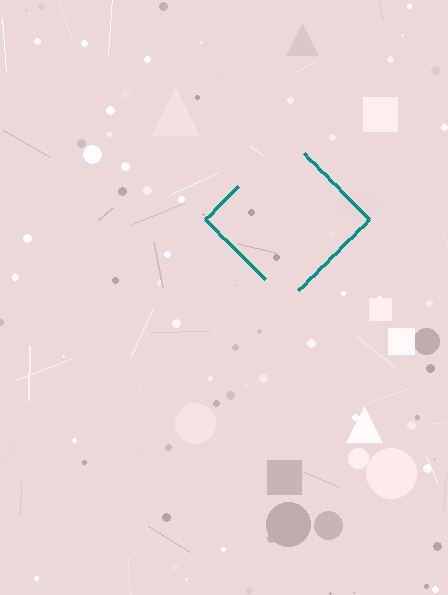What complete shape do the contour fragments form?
The contour fragments form a diamond.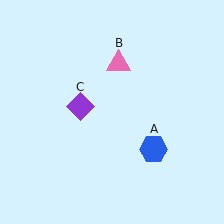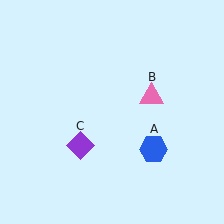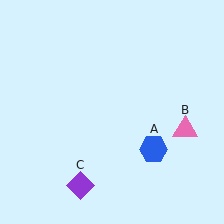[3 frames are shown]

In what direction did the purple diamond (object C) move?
The purple diamond (object C) moved down.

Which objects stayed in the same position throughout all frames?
Blue hexagon (object A) remained stationary.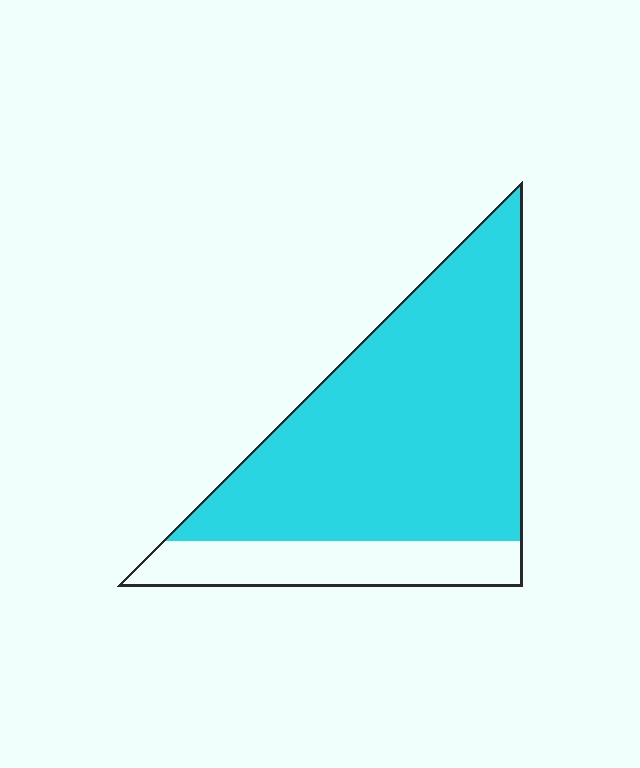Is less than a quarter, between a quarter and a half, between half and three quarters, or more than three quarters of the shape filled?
More than three quarters.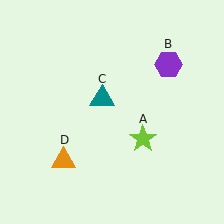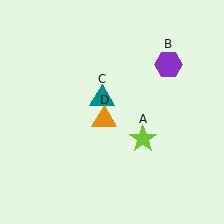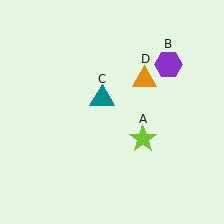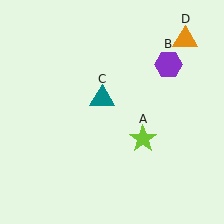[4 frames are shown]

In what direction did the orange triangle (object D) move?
The orange triangle (object D) moved up and to the right.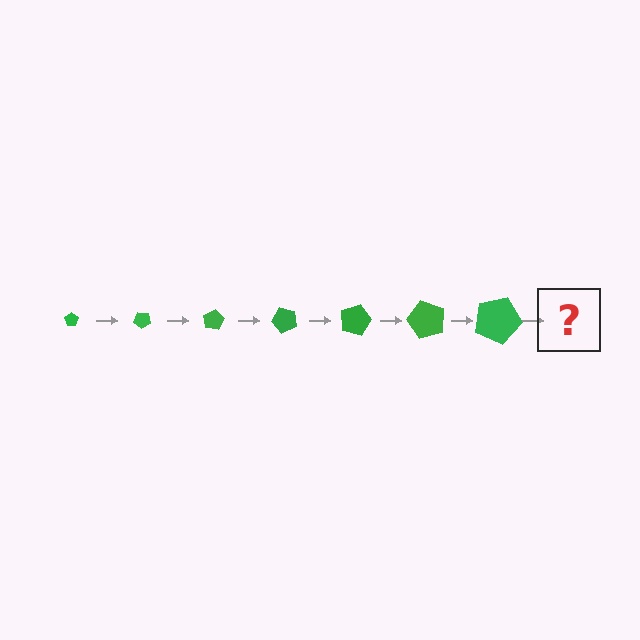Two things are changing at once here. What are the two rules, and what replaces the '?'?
The two rules are that the pentagon grows larger each step and it rotates 40 degrees each step. The '?' should be a pentagon, larger than the previous one and rotated 280 degrees from the start.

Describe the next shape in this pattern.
It should be a pentagon, larger than the previous one and rotated 280 degrees from the start.